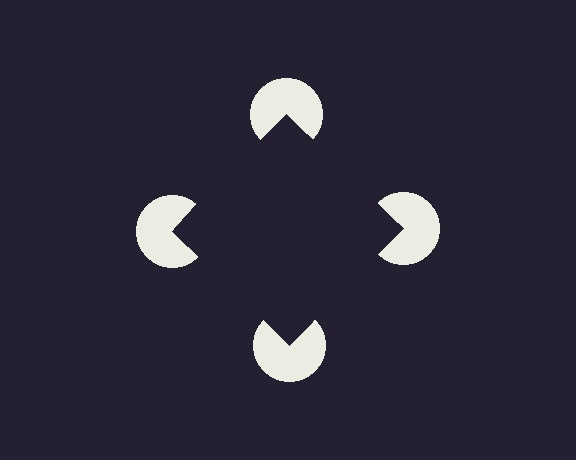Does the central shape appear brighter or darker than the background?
It typically appears slightly darker than the background, even though no actual brightness change is drawn.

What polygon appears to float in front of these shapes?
An illusory square — its edges are inferred from the aligned wedge cuts in the pac-man discs, not physically drawn.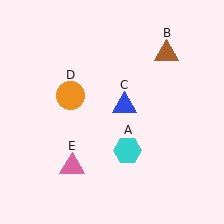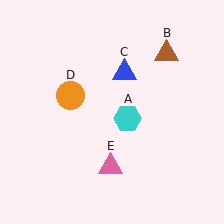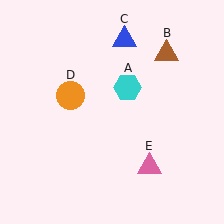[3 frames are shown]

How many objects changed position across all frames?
3 objects changed position: cyan hexagon (object A), blue triangle (object C), pink triangle (object E).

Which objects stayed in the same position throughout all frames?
Brown triangle (object B) and orange circle (object D) remained stationary.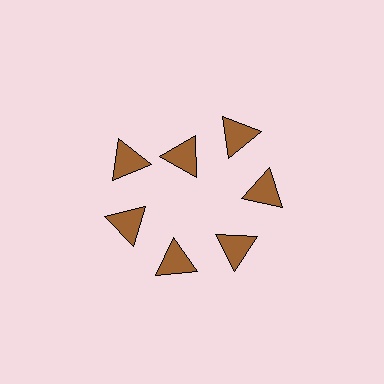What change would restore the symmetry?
The symmetry would be restored by moving it outward, back onto the ring so that all 7 triangles sit at equal angles and equal distance from the center.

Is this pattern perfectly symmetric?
No. The 7 brown triangles are arranged in a ring, but one element near the 12 o'clock position is pulled inward toward the center, breaking the 7-fold rotational symmetry.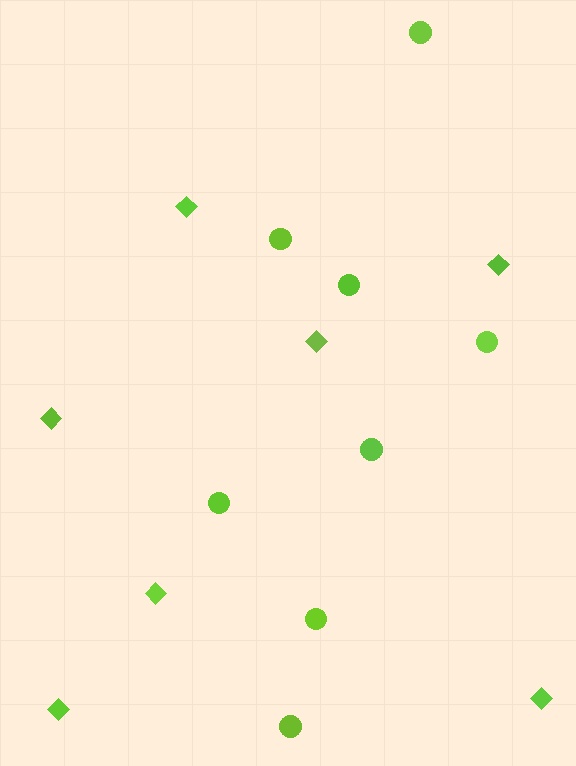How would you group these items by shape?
There are 2 groups: one group of diamonds (7) and one group of circles (8).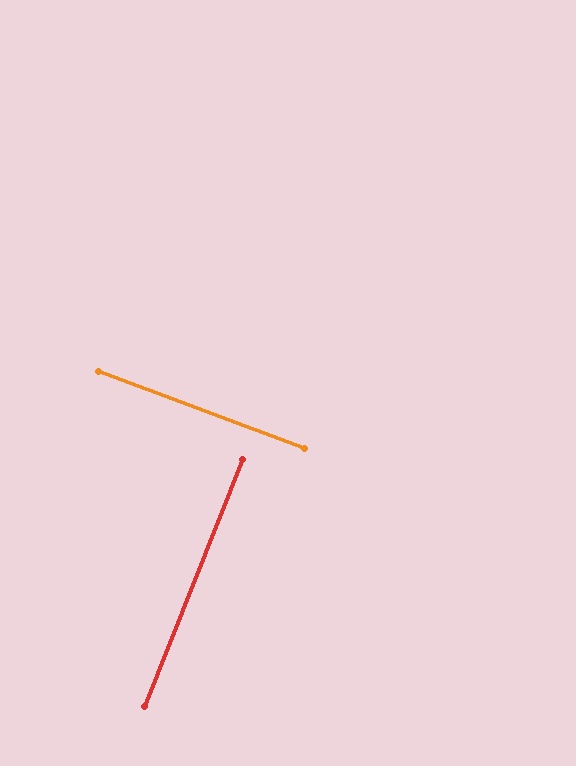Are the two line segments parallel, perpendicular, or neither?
Perpendicular — they meet at approximately 89°.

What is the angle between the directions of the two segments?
Approximately 89 degrees.